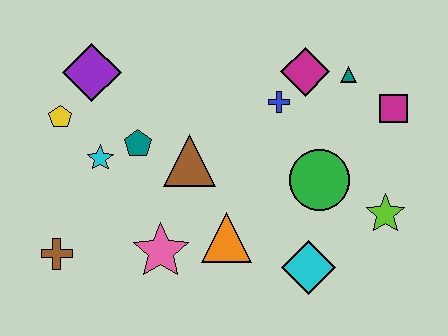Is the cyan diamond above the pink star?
No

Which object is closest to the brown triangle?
The teal pentagon is closest to the brown triangle.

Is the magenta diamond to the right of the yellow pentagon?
Yes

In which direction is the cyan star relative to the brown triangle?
The cyan star is to the left of the brown triangle.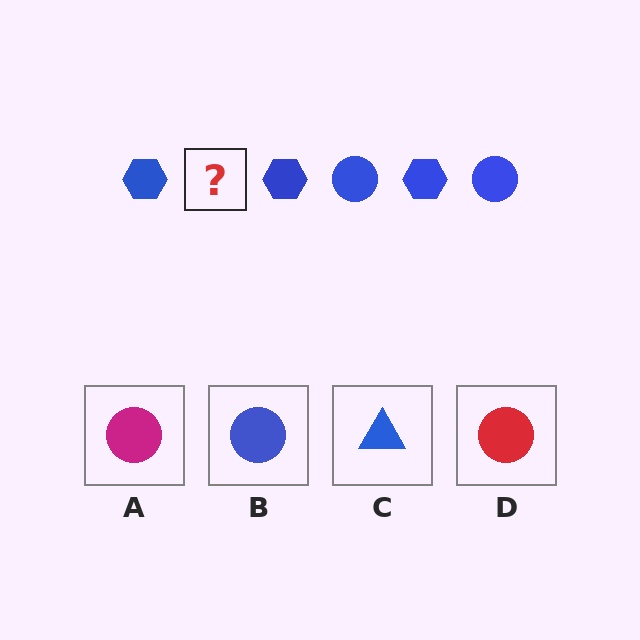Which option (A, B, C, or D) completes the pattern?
B.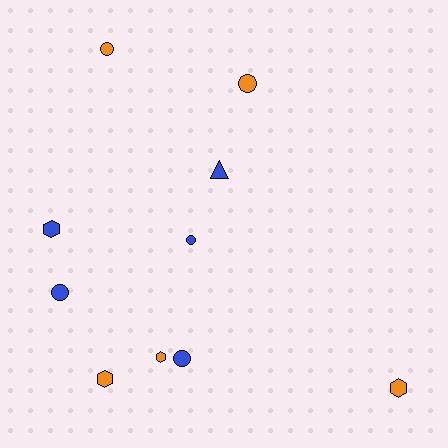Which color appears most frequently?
Orange, with 5 objects.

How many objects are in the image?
There are 10 objects.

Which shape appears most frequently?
Circle, with 5 objects.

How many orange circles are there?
There are 2 orange circles.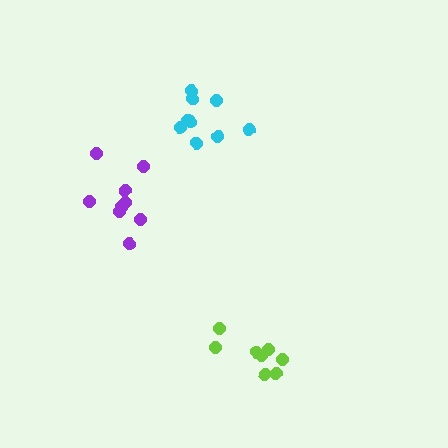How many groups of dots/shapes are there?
There are 3 groups.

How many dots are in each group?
Group 1: 8 dots, Group 2: 9 dots, Group 3: 9 dots (26 total).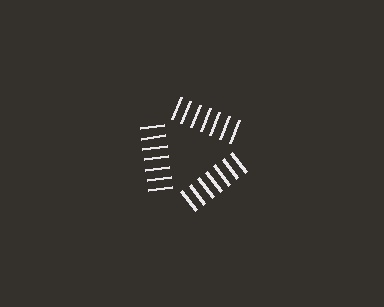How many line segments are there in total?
21 — 7 along each of the 3 edges.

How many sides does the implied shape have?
3 sides — the line-ends trace a triangle.